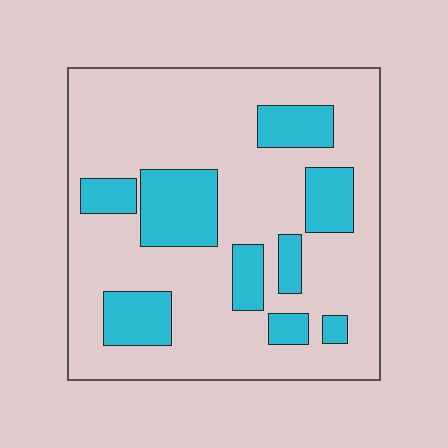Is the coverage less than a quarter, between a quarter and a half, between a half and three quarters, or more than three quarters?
Less than a quarter.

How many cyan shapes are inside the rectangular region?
9.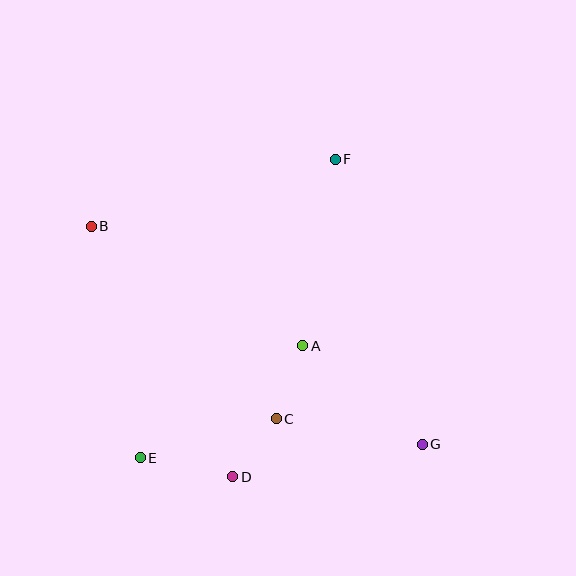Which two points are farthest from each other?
Points B and G are farthest from each other.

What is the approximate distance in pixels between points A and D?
The distance between A and D is approximately 149 pixels.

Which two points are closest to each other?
Points C and D are closest to each other.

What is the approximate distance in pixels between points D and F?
The distance between D and F is approximately 333 pixels.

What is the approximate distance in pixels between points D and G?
The distance between D and G is approximately 192 pixels.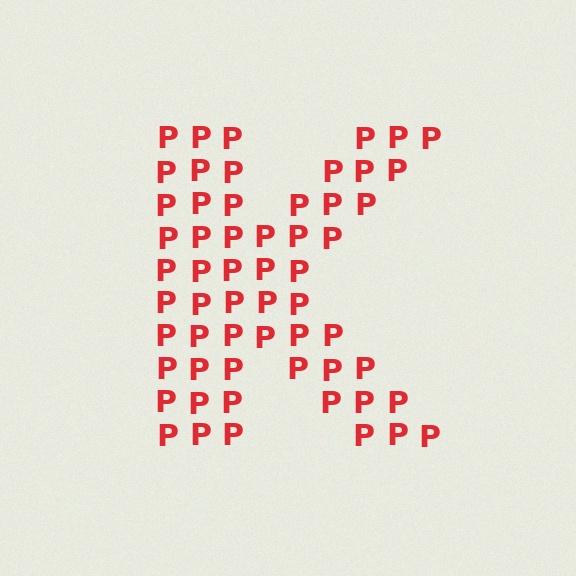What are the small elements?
The small elements are letter P's.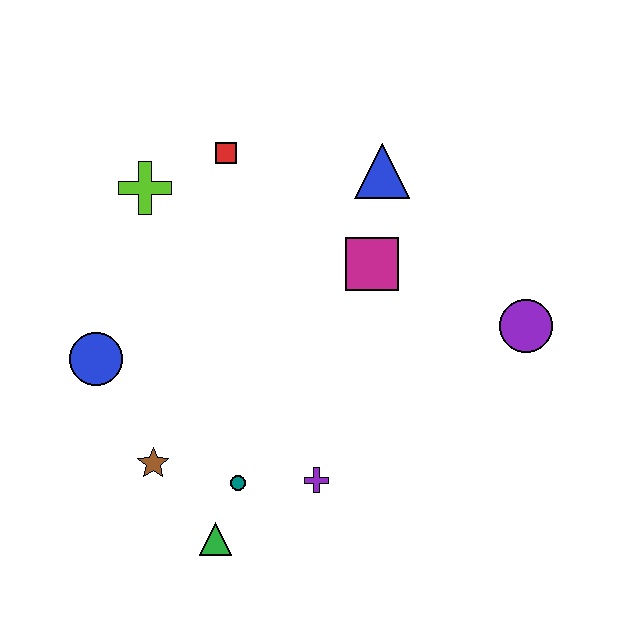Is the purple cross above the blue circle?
No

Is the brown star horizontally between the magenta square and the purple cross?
No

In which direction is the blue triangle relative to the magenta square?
The blue triangle is above the magenta square.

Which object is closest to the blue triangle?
The magenta square is closest to the blue triangle.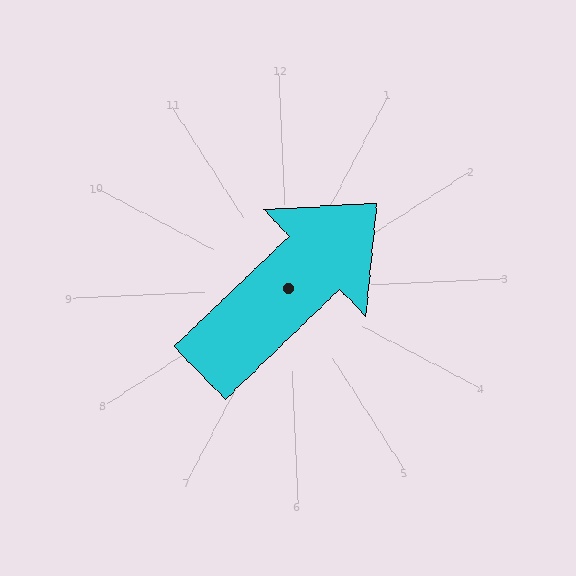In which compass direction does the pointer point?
Northeast.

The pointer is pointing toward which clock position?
Roughly 2 o'clock.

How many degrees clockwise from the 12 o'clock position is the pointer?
Approximately 49 degrees.